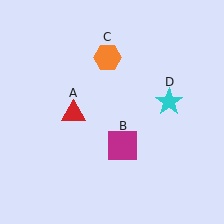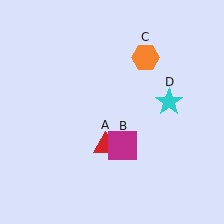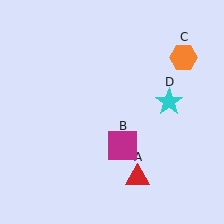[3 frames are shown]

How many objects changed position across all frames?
2 objects changed position: red triangle (object A), orange hexagon (object C).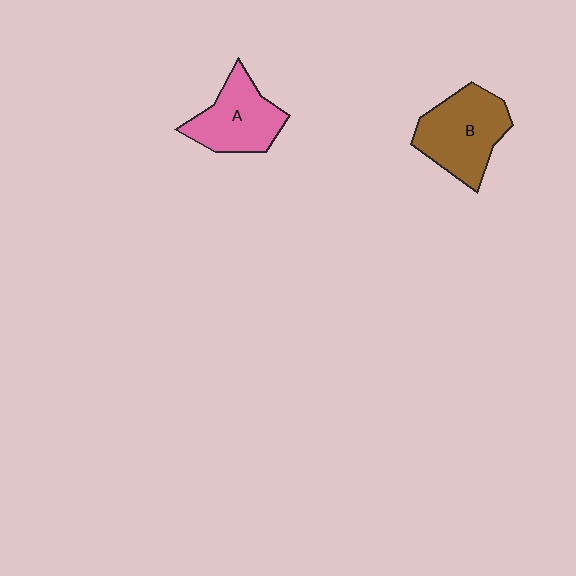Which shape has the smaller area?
Shape A (pink).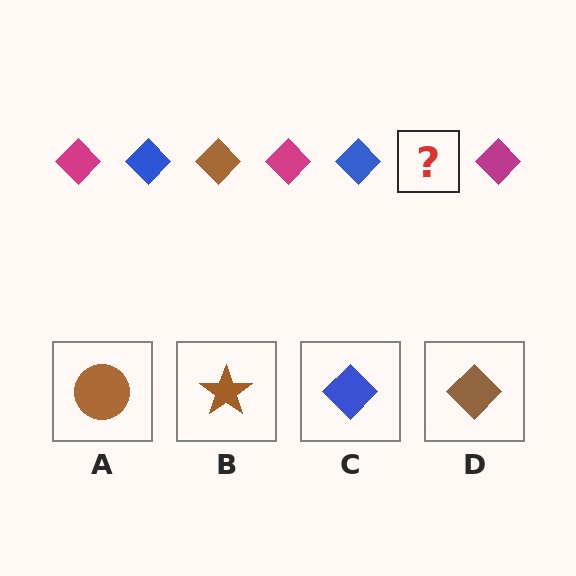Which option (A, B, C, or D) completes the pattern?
D.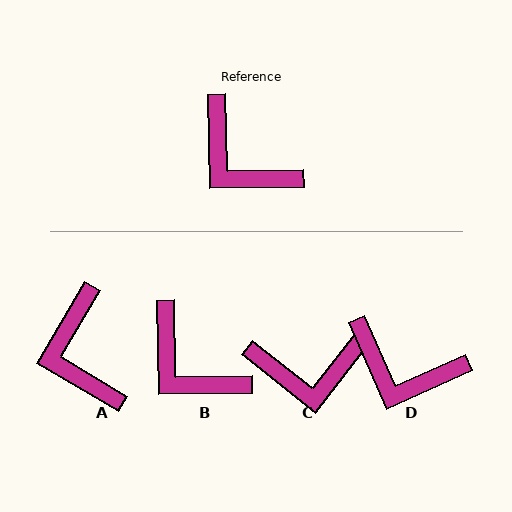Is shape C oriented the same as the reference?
No, it is off by about 51 degrees.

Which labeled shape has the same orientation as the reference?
B.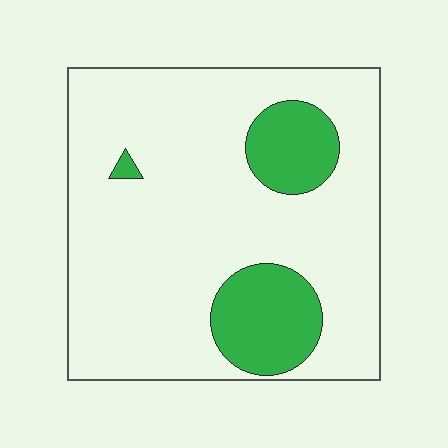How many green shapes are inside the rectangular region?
3.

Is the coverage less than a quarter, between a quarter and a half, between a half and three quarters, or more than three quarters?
Less than a quarter.